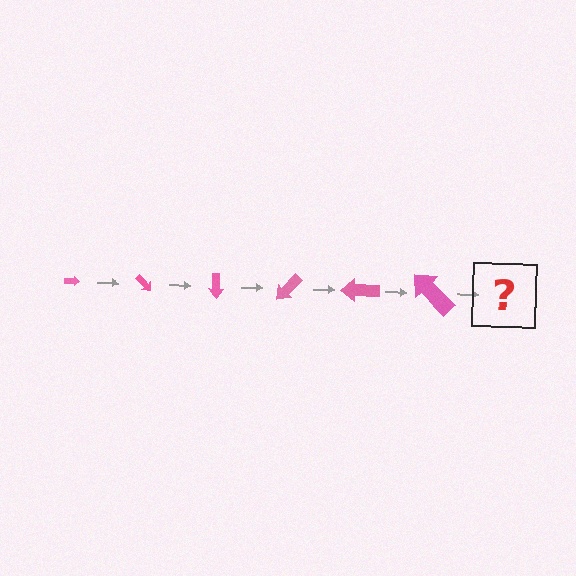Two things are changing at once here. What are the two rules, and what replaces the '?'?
The two rules are that the arrow grows larger each step and it rotates 45 degrees each step. The '?' should be an arrow, larger than the previous one and rotated 270 degrees from the start.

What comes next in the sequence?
The next element should be an arrow, larger than the previous one and rotated 270 degrees from the start.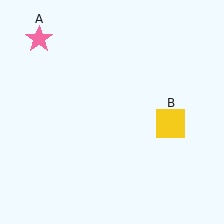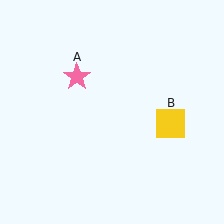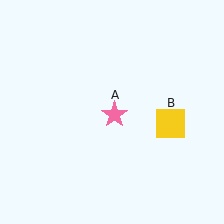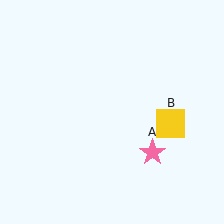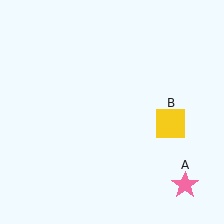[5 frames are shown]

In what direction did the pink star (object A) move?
The pink star (object A) moved down and to the right.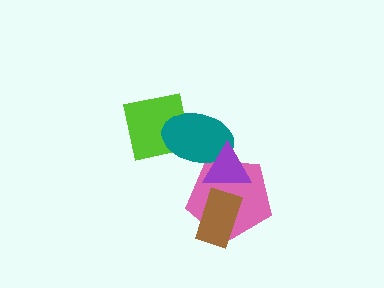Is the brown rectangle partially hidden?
No, no other shape covers it.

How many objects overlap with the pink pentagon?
3 objects overlap with the pink pentagon.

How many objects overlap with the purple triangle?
2 objects overlap with the purple triangle.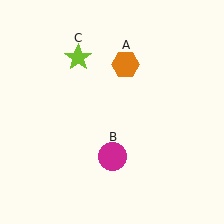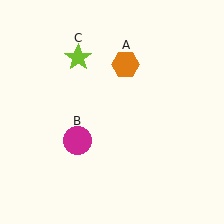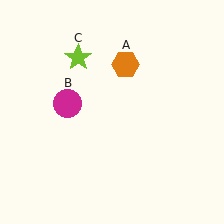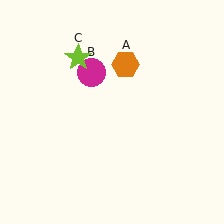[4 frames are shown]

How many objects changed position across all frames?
1 object changed position: magenta circle (object B).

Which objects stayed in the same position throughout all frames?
Orange hexagon (object A) and lime star (object C) remained stationary.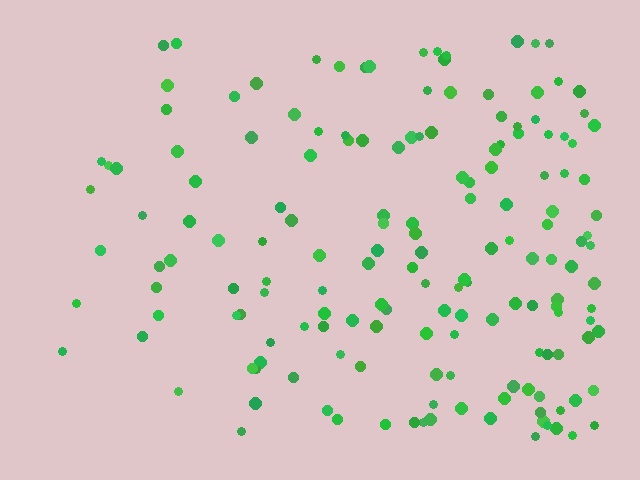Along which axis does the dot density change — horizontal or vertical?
Horizontal.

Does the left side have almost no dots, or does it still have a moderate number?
Still a moderate number, just noticeably fewer than the right.